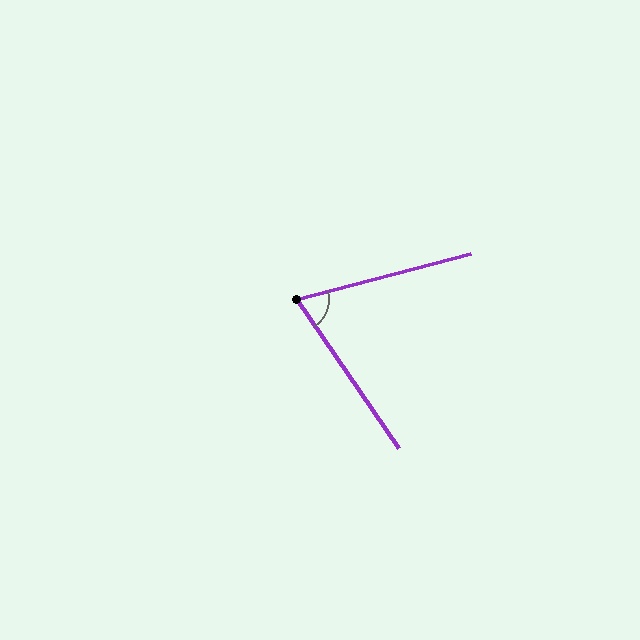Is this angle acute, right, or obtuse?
It is acute.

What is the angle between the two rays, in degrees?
Approximately 70 degrees.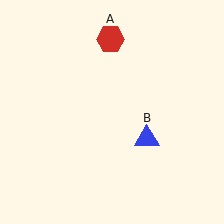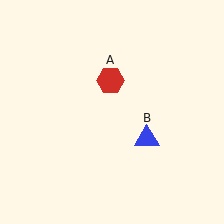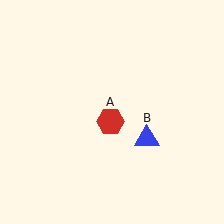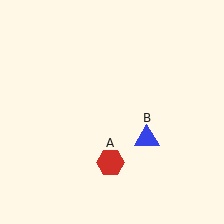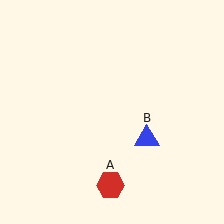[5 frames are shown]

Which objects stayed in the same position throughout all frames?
Blue triangle (object B) remained stationary.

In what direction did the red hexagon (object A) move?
The red hexagon (object A) moved down.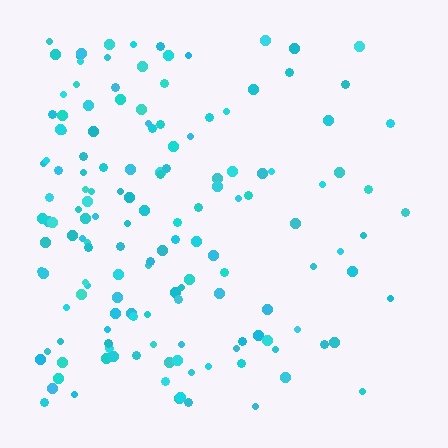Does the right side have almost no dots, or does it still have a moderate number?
Still a moderate number, just noticeably fewer than the left.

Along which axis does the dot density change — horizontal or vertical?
Horizontal.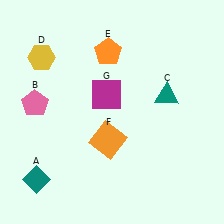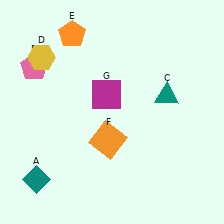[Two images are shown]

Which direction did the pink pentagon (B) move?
The pink pentagon (B) moved up.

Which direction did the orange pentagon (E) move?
The orange pentagon (E) moved left.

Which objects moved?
The objects that moved are: the pink pentagon (B), the orange pentagon (E).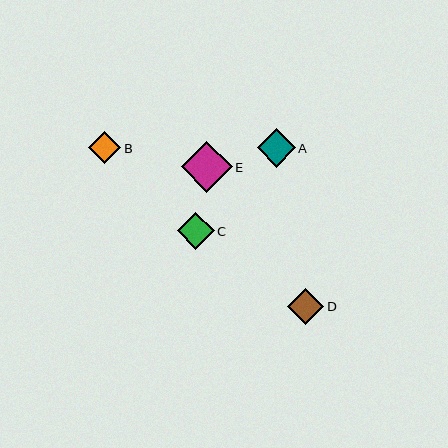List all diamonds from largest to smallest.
From largest to smallest: E, A, C, D, B.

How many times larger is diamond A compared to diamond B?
Diamond A is approximately 1.2 times the size of diamond B.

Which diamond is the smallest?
Diamond B is the smallest with a size of approximately 32 pixels.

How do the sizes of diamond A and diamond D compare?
Diamond A and diamond D are approximately the same size.